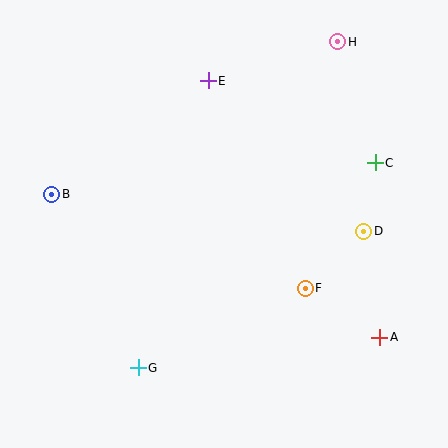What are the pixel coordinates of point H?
Point H is at (338, 42).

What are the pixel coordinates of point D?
Point D is at (364, 231).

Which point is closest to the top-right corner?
Point H is closest to the top-right corner.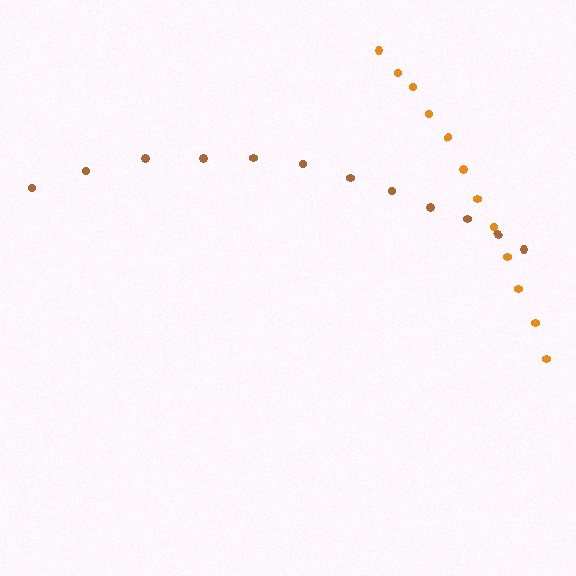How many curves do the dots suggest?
There are 2 distinct paths.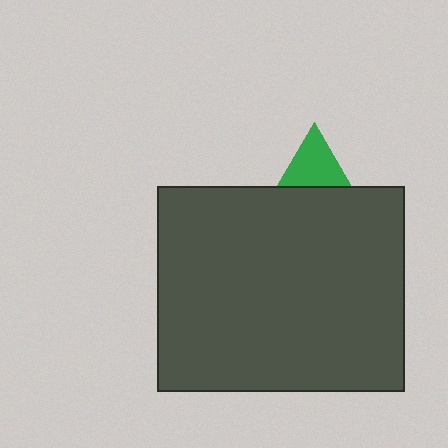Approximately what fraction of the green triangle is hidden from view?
Roughly 66% of the green triangle is hidden behind the dark gray rectangle.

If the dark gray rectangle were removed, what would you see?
You would see the complete green triangle.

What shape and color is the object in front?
The object in front is a dark gray rectangle.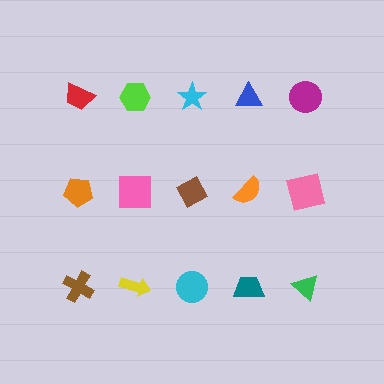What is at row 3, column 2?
A yellow arrow.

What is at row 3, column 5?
A green triangle.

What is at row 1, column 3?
A cyan star.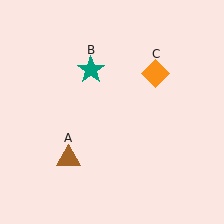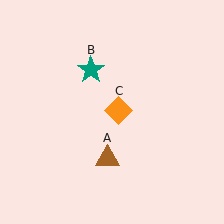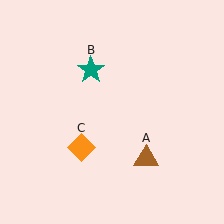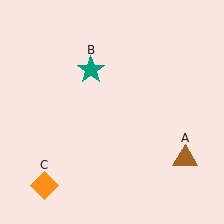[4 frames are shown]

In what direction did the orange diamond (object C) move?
The orange diamond (object C) moved down and to the left.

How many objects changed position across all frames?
2 objects changed position: brown triangle (object A), orange diamond (object C).